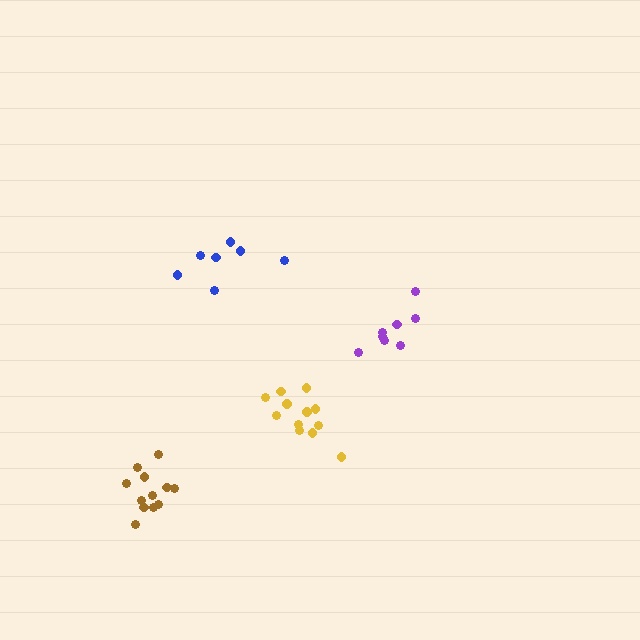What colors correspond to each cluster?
The clusters are colored: brown, purple, yellow, blue.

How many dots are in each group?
Group 1: 12 dots, Group 2: 8 dots, Group 3: 12 dots, Group 4: 7 dots (39 total).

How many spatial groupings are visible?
There are 4 spatial groupings.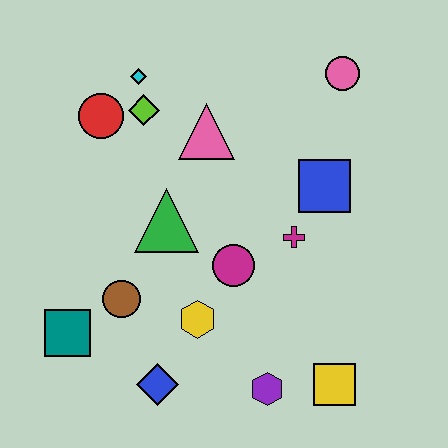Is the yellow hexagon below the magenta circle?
Yes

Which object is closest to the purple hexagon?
The yellow square is closest to the purple hexagon.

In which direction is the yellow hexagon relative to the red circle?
The yellow hexagon is below the red circle.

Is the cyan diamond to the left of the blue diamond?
Yes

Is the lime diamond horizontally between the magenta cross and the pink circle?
No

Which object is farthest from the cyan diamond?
The yellow square is farthest from the cyan diamond.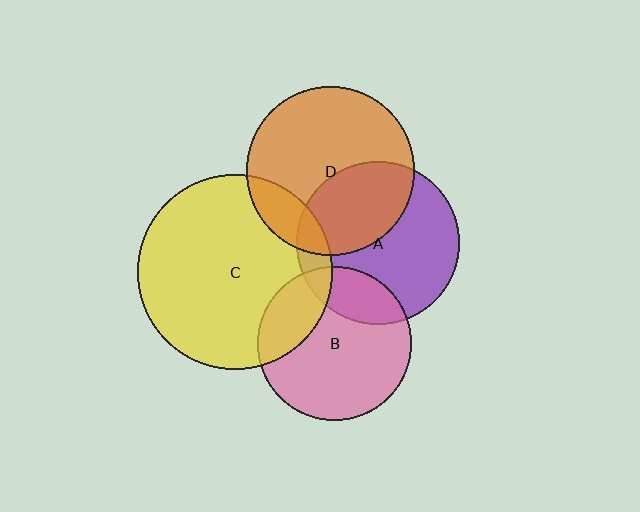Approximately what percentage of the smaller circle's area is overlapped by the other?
Approximately 25%.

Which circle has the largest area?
Circle C (yellow).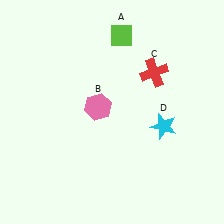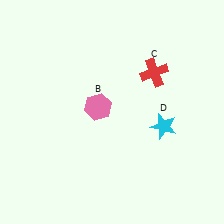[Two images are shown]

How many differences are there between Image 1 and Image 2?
There is 1 difference between the two images.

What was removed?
The lime diamond (A) was removed in Image 2.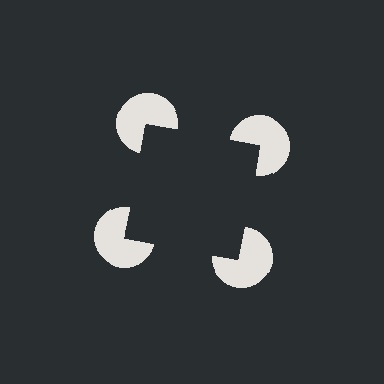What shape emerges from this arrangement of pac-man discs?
An illusory square — its edges are inferred from the aligned wedge cuts in the pac-man discs, not physically drawn.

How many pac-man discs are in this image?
There are 4 — one at each vertex of the illusory square.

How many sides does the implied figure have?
4 sides.